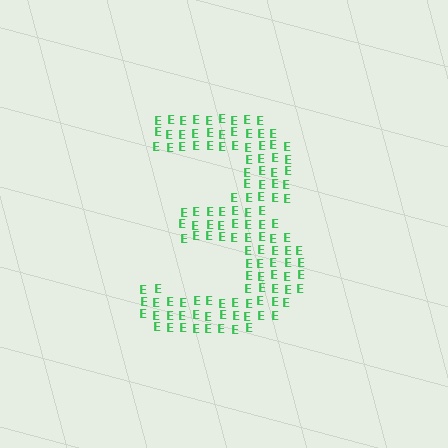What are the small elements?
The small elements are letter E's.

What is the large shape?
The large shape is the digit 3.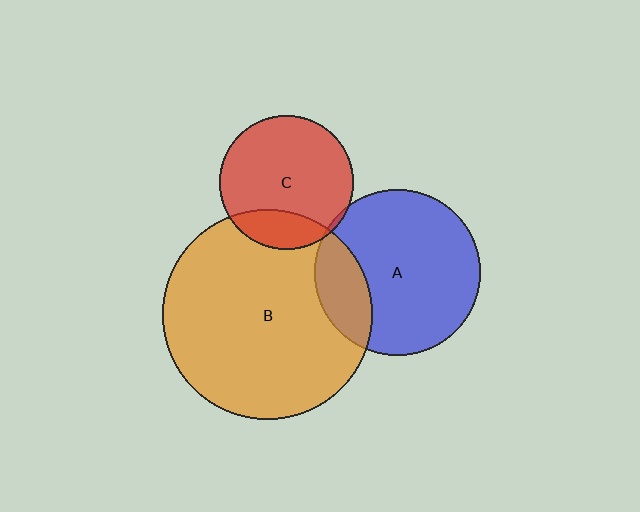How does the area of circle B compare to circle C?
Approximately 2.5 times.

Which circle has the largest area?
Circle B (orange).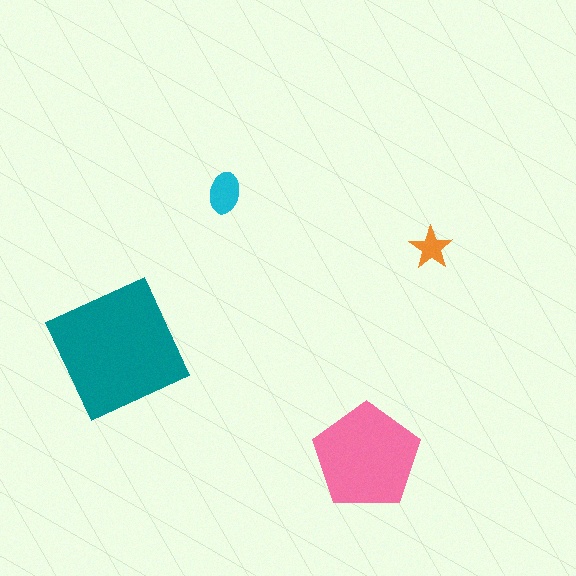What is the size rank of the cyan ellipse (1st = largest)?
3rd.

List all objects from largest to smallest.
The teal square, the pink pentagon, the cyan ellipse, the orange star.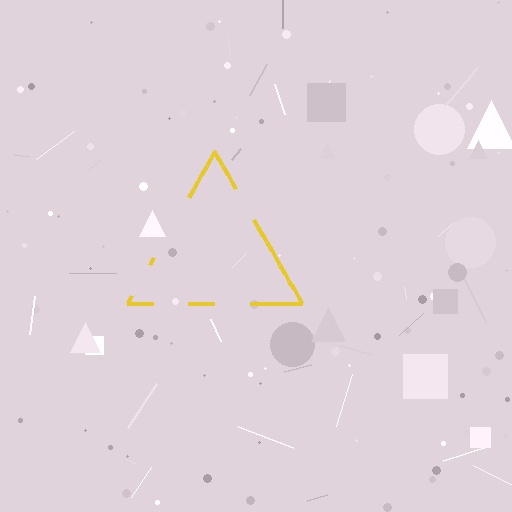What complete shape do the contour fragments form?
The contour fragments form a triangle.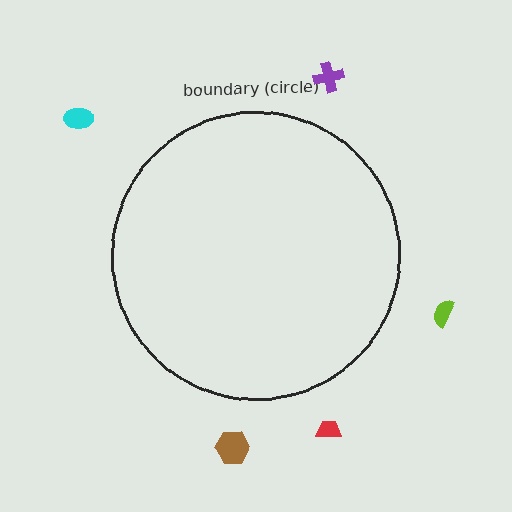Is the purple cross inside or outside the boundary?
Outside.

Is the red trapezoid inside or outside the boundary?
Outside.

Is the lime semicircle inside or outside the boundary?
Outside.